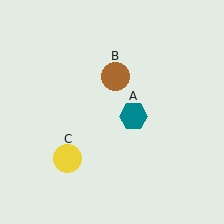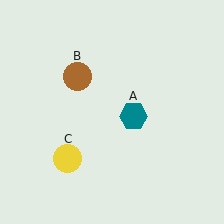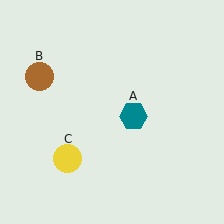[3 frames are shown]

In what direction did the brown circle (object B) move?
The brown circle (object B) moved left.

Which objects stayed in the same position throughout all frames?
Teal hexagon (object A) and yellow circle (object C) remained stationary.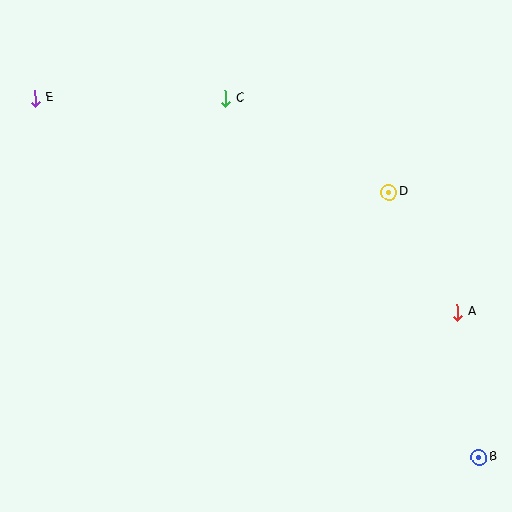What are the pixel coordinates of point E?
Point E is at (36, 98).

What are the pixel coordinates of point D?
Point D is at (389, 192).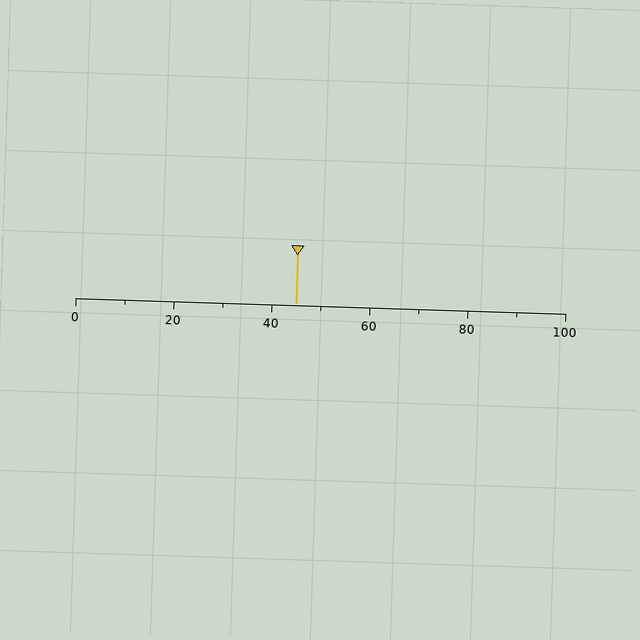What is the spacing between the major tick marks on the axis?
The major ticks are spaced 20 apart.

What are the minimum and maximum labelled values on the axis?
The axis runs from 0 to 100.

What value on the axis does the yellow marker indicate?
The marker indicates approximately 45.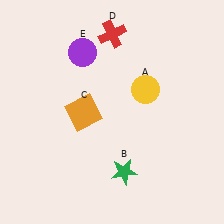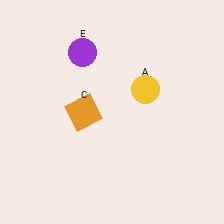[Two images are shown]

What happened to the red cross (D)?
The red cross (D) was removed in Image 2. It was in the top-right area of Image 1.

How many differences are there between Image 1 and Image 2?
There are 2 differences between the two images.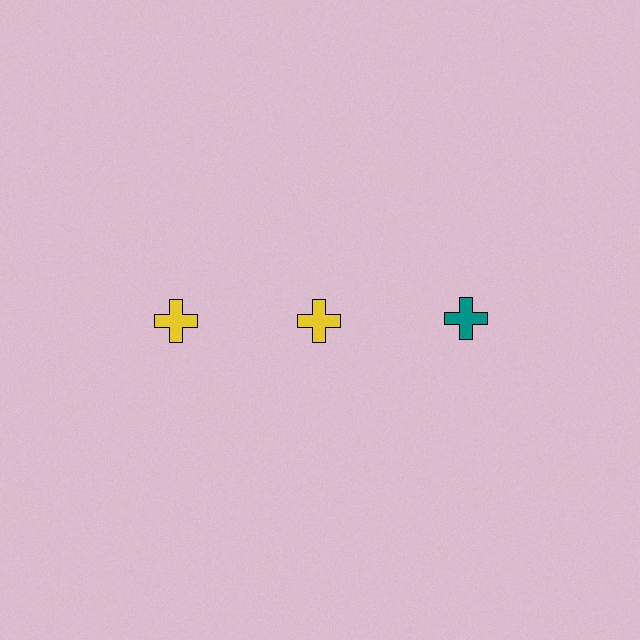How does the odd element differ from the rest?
It has a different color: teal instead of yellow.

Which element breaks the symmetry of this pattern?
The teal cross in the top row, center column breaks the symmetry. All other shapes are yellow crosses.